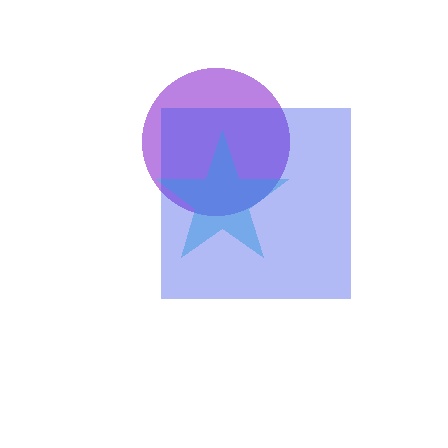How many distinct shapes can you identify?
There are 3 distinct shapes: a purple circle, a cyan star, a blue square.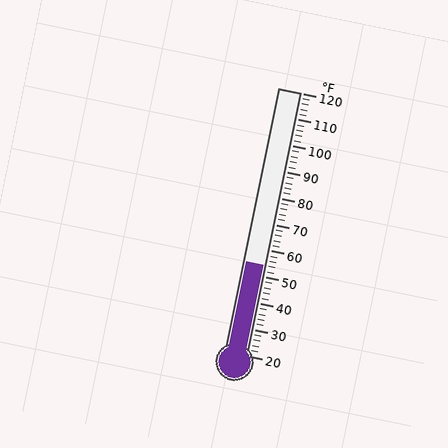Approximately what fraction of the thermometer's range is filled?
The thermometer is filled to approximately 35% of its range.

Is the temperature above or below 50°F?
The temperature is above 50°F.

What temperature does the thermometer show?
The thermometer shows approximately 54°F.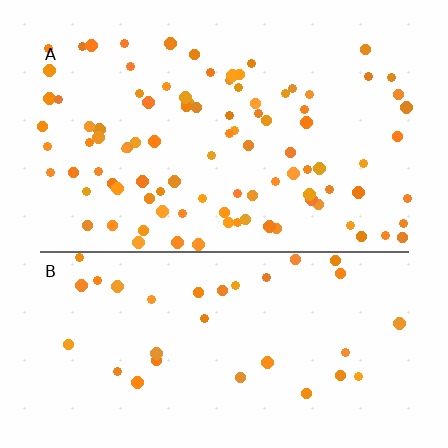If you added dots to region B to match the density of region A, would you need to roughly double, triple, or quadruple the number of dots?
Approximately triple.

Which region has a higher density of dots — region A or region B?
A (the top).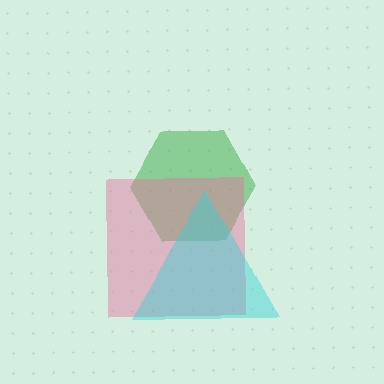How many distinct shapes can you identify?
There are 3 distinct shapes: a green hexagon, a pink square, a cyan triangle.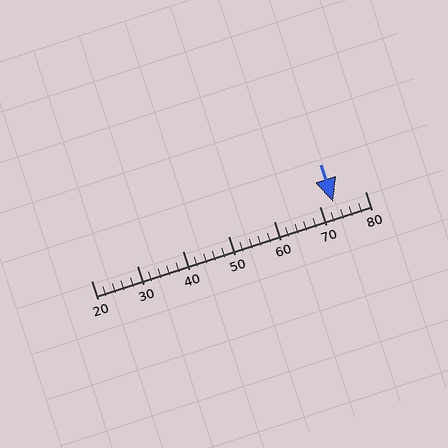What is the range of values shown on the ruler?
The ruler shows values from 20 to 80.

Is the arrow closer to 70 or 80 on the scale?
The arrow is closer to 70.